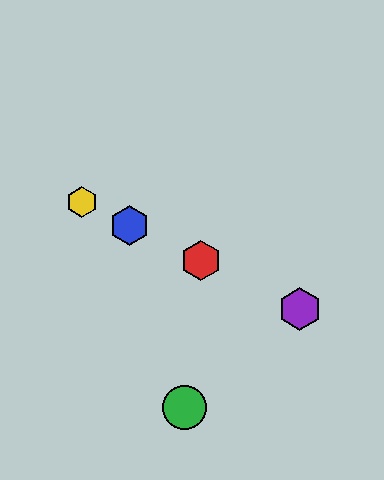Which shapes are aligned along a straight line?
The red hexagon, the blue hexagon, the yellow hexagon, the purple hexagon are aligned along a straight line.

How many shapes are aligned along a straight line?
4 shapes (the red hexagon, the blue hexagon, the yellow hexagon, the purple hexagon) are aligned along a straight line.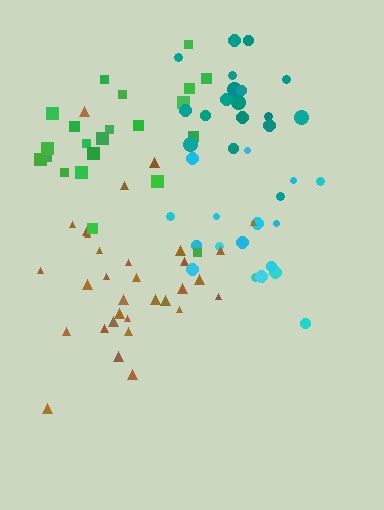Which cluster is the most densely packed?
Teal.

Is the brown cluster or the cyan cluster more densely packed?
Brown.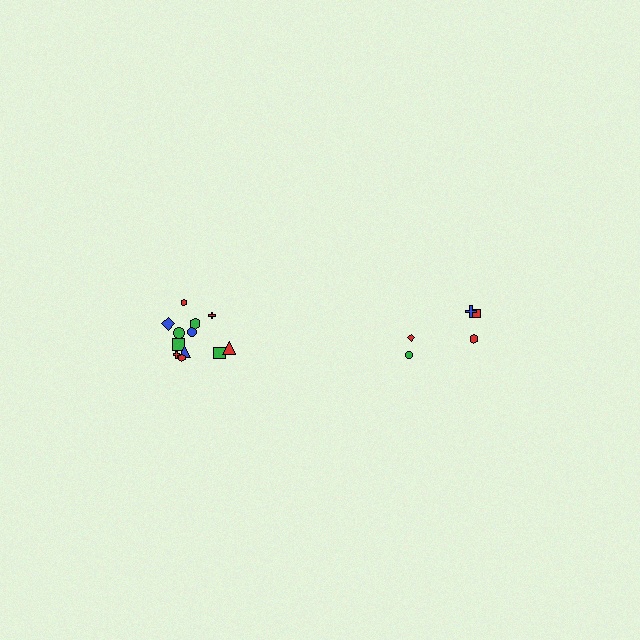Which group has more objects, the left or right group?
The left group.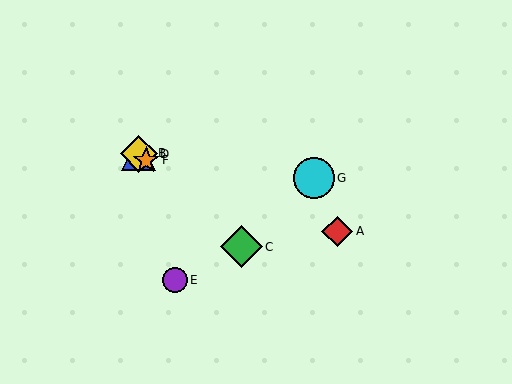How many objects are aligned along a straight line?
4 objects (B, C, D, F) are aligned along a straight line.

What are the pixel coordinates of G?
Object G is at (314, 178).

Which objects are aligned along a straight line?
Objects B, C, D, F are aligned along a straight line.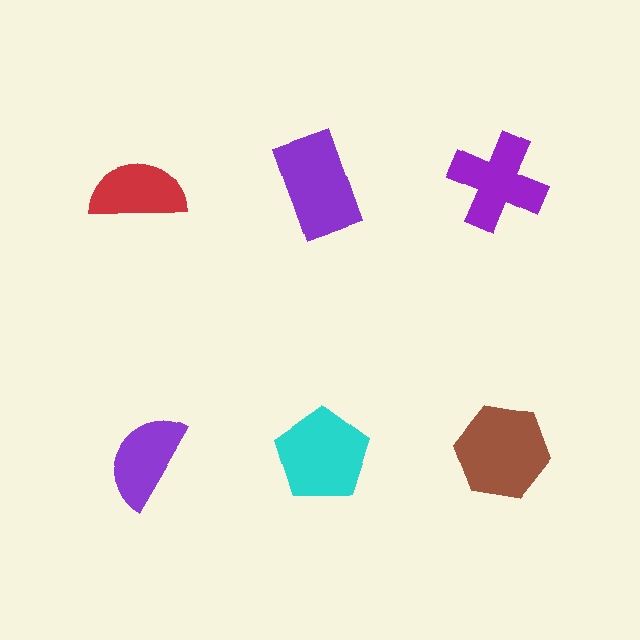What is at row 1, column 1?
A red semicircle.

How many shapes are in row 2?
3 shapes.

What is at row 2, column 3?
A brown hexagon.